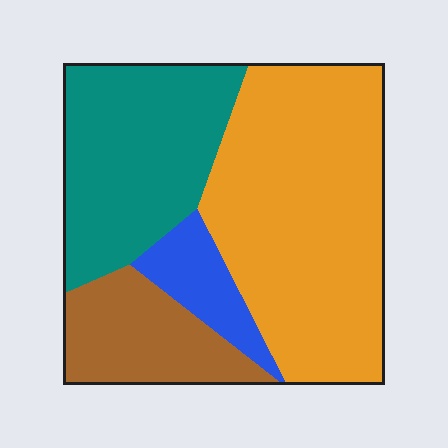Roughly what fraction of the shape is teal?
Teal takes up about one quarter (1/4) of the shape.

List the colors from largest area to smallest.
From largest to smallest: orange, teal, brown, blue.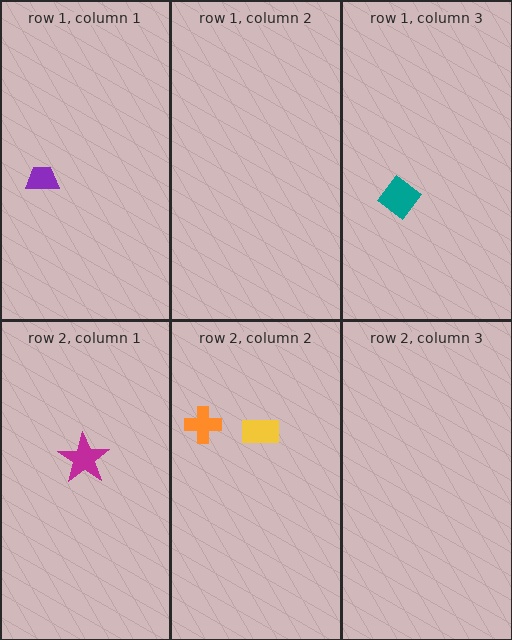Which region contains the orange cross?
The row 2, column 2 region.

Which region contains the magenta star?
The row 2, column 1 region.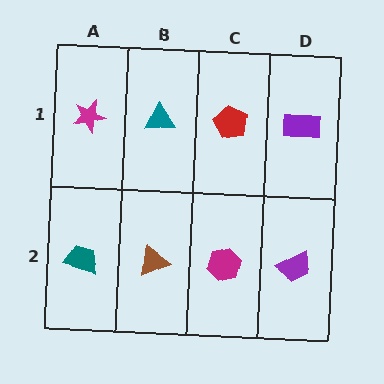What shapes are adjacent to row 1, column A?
A teal trapezoid (row 2, column A), a teal triangle (row 1, column B).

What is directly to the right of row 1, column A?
A teal triangle.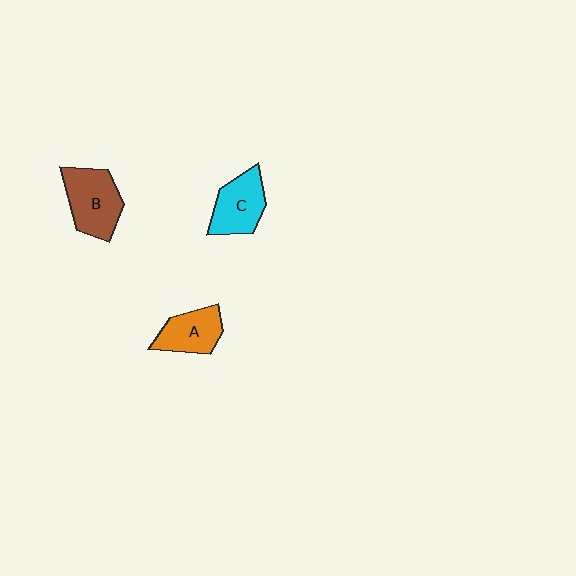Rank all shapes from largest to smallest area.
From largest to smallest: B (brown), C (cyan), A (orange).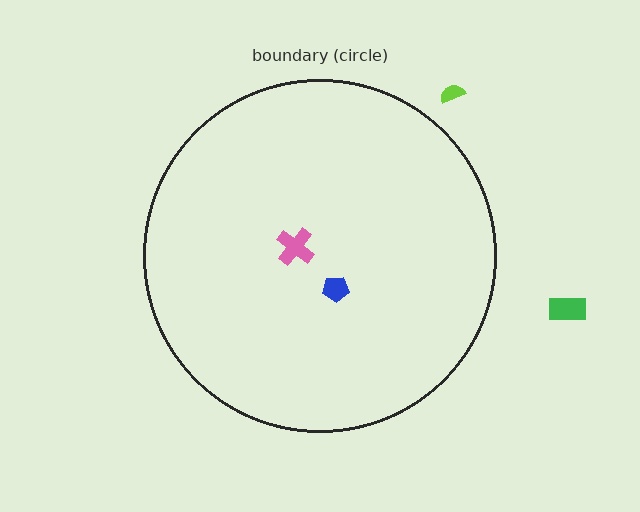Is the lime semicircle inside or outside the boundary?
Outside.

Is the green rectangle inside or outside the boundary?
Outside.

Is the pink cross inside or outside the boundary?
Inside.